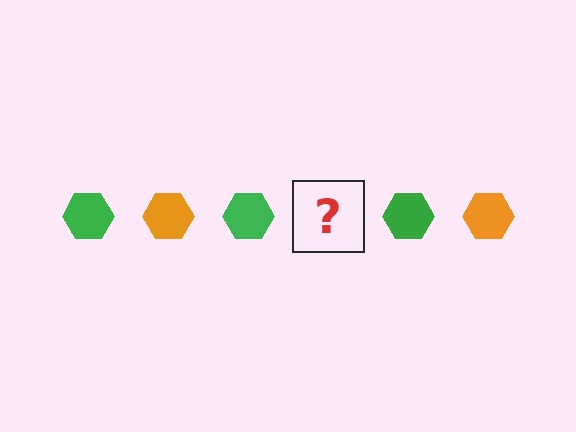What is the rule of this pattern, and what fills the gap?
The rule is that the pattern cycles through green, orange hexagons. The gap should be filled with an orange hexagon.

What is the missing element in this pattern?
The missing element is an orange hexagon.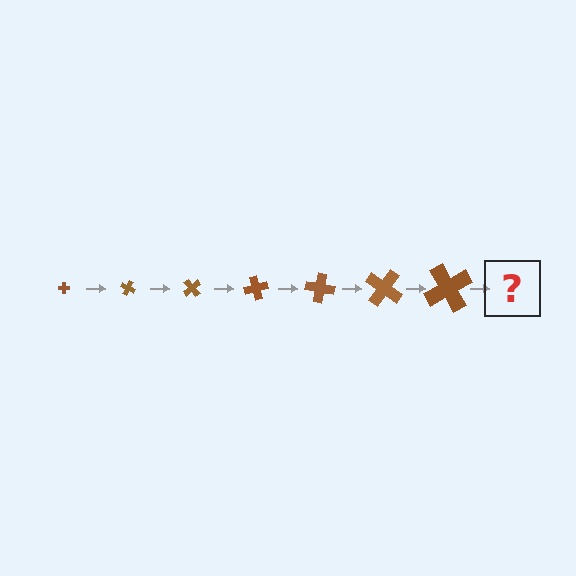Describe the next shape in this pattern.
It should be a cross, larger than the previous one and rotated 175 degrees from the start.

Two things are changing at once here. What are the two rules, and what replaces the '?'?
The two rules are that the cross grows larger each step and it rotates 25 degrees each step. The '?' should be a cross, larger than the previous one and rotated 175 degrees from the start.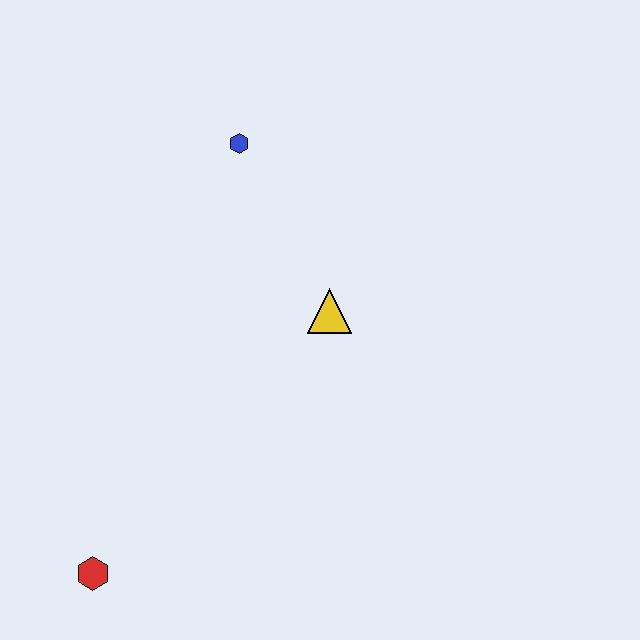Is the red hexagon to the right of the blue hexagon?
No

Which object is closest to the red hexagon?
The yellow triangle is closest to the red hexagon.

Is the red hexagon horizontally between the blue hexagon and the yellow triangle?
No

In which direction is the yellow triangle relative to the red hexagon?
The yellow triangle is above the red hexagon.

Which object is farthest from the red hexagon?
The blue hexagon is farthest from the red hexagon.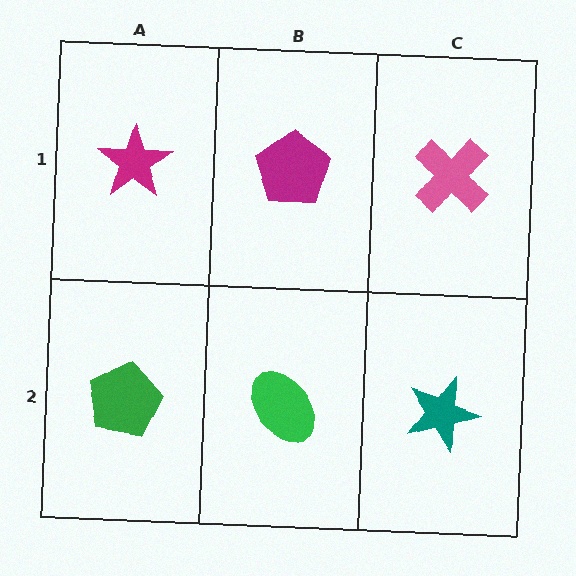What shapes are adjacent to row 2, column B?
A magenta pentagon (row 1, column B), a green pentagon (row 2, column A), a teal star (row 2, column C).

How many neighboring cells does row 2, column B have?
3.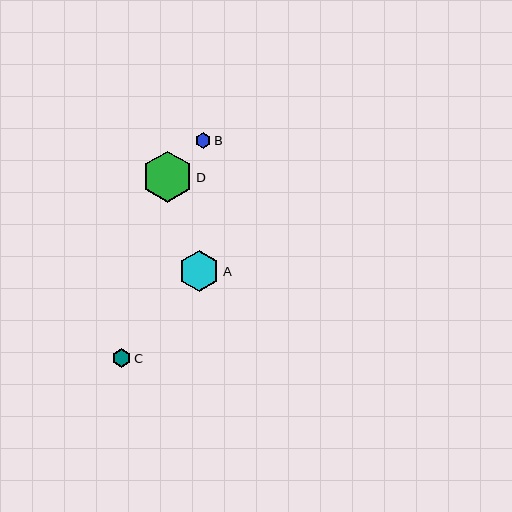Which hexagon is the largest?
Hexagon D is the largest with a size of approximately 51 pixels.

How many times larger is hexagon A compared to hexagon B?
Hexagon A is approximately 2.6 times the size of hexagon B.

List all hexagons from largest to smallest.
From largest to smallest: D, A, C, B.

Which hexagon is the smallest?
Hexagon B is the smallest with a size of approximately 16 pixels.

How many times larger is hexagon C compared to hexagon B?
Hexagon C is approximately 1.2 times the size of hexagon B.